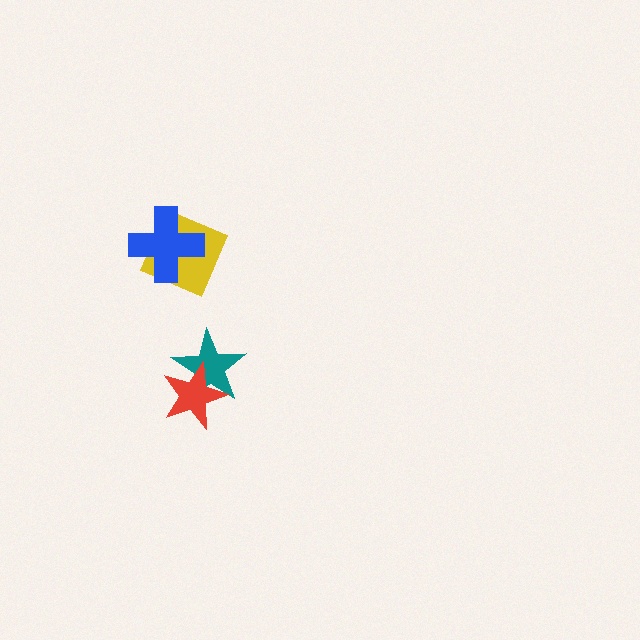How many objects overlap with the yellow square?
1 object overlaps with the yellow square.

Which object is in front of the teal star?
The red star is in front of the teal star.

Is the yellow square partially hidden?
Yes, it is partially covered by another shape.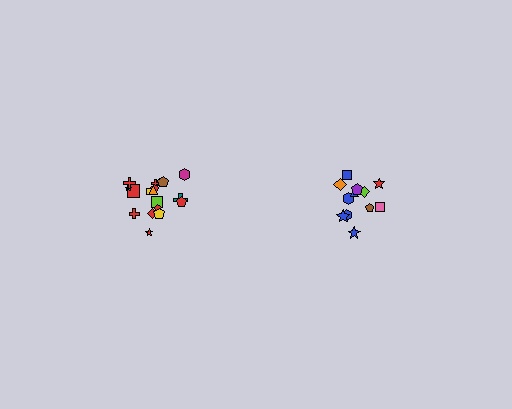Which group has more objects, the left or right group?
The left group.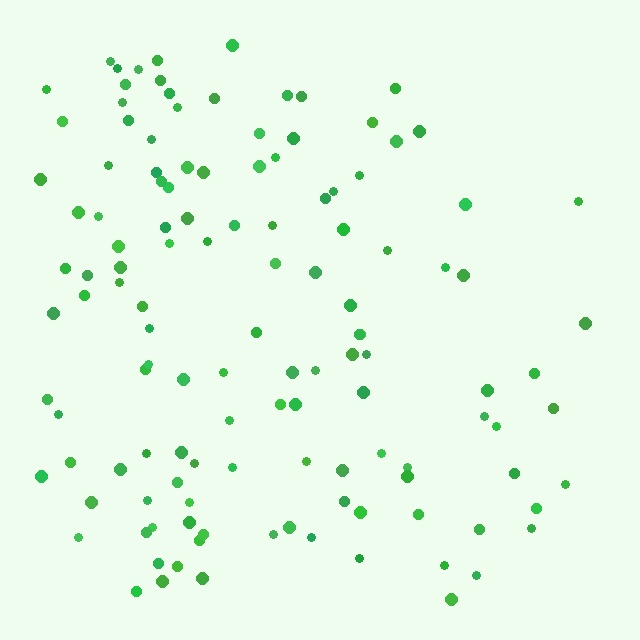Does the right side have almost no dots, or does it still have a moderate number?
Still a moderate number, just noticeably fewer than the left.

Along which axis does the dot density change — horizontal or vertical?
Horizontal.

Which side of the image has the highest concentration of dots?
The left.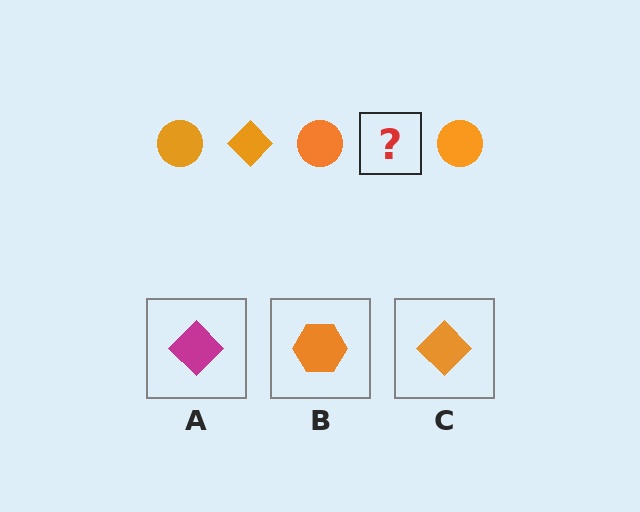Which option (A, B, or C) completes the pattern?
C.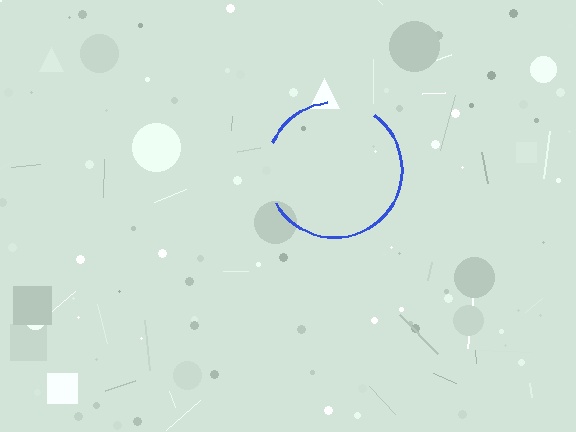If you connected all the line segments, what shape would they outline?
They would outline a circle.